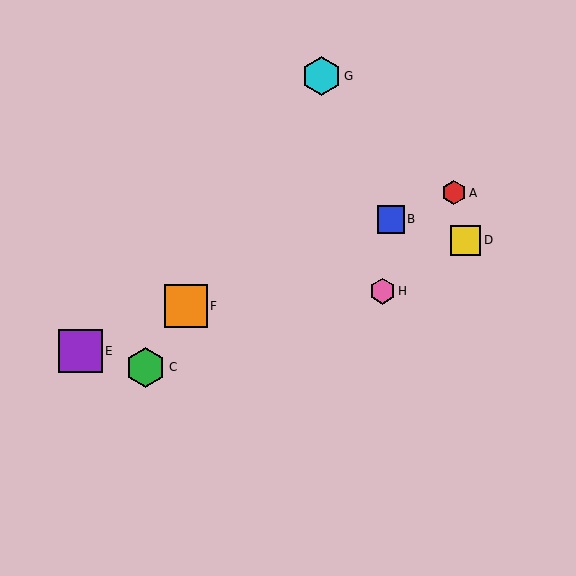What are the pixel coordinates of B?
Object B is at (391, 219).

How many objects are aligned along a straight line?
4 objects (A, B, E, F) are aligned along a straight line.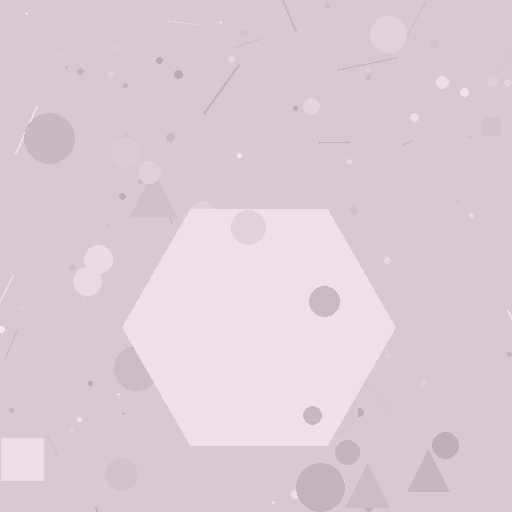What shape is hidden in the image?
A hexagon is hidden in the image.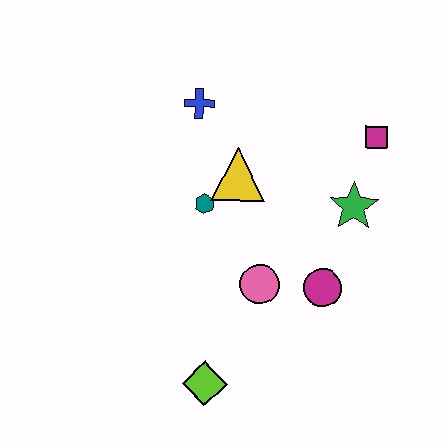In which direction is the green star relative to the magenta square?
The green star is below the magenta square.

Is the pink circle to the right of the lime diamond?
Yes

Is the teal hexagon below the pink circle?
No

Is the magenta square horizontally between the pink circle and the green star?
No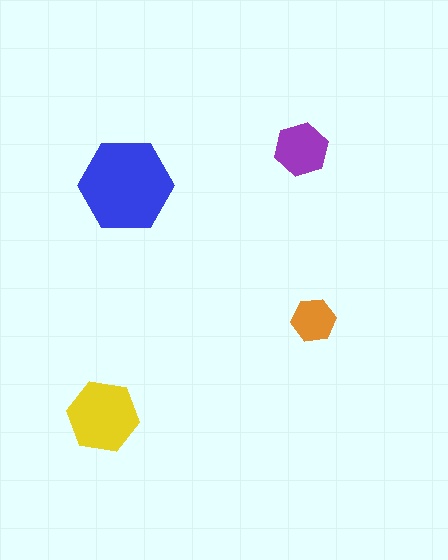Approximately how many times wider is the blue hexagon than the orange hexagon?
About 2 times wider.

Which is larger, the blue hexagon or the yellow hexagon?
The blue one.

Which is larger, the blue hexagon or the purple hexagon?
The blue one.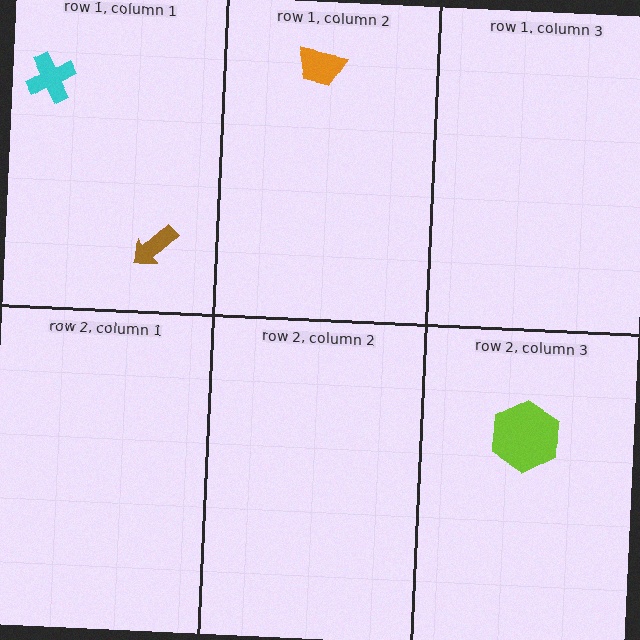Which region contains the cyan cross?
The row 1, column 1 region.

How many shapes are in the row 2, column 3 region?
1.